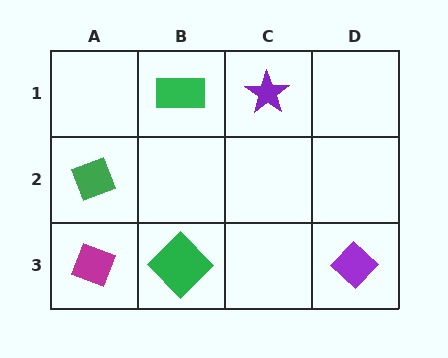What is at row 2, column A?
A green diamond.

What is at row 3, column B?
A green diamond.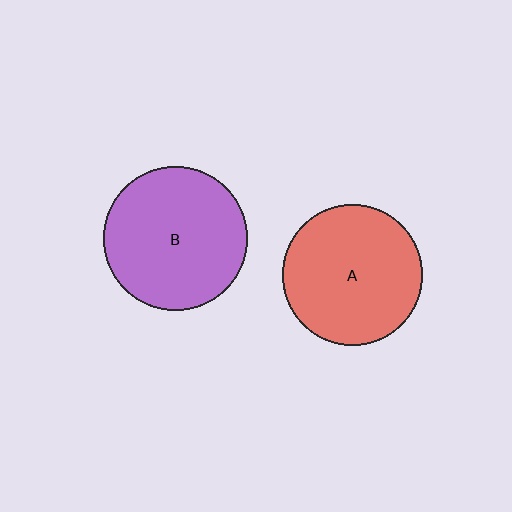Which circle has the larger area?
Circle B (purple).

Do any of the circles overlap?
No, none of the circles overlap.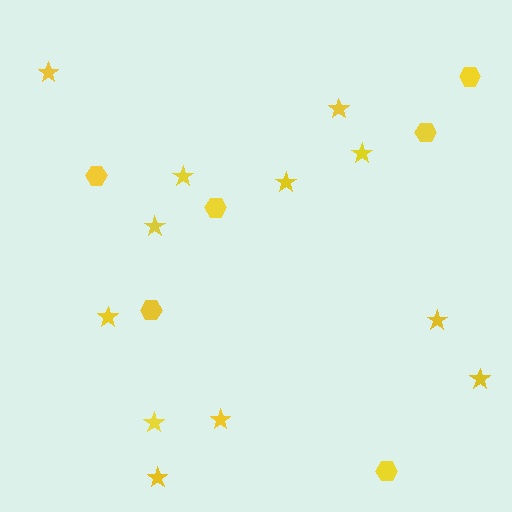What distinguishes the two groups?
There are 2 groups: one group of hexagons (6) and one group of stars (12).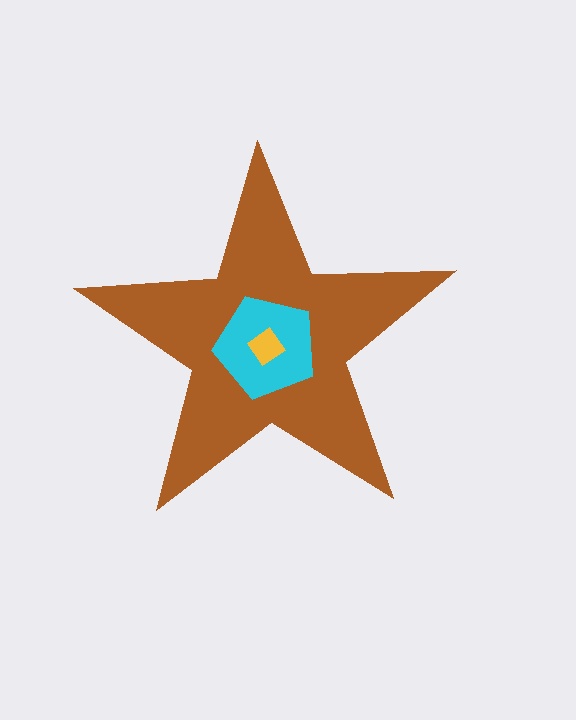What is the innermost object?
The yellow diamond.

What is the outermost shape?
The brown star.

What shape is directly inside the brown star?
The cyan pentagon.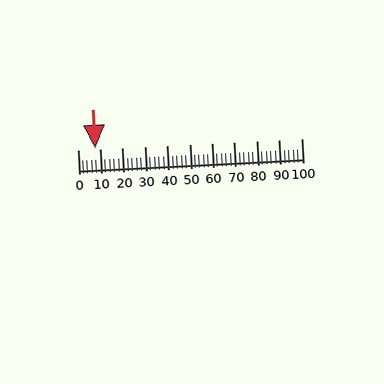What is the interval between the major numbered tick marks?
The major tick marks are spaced 10 units apart.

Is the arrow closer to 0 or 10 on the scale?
The arrow is closer to 10.